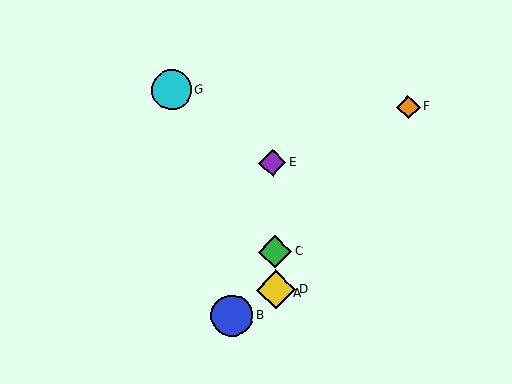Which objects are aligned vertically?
Objects A, C, D, E are aligned vertically.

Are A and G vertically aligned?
No, A is at x≈276 and G is at x≈172.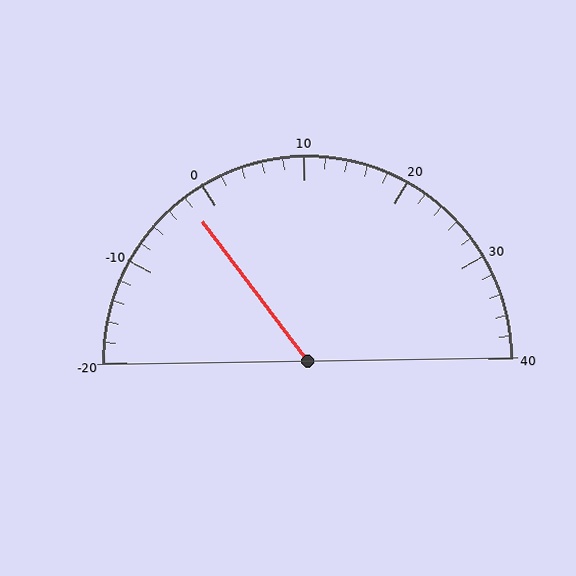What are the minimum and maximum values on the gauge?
The gauge ranges from -20 to 40.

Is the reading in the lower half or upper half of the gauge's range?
The reading is in the lower half of the range (-20 to 40).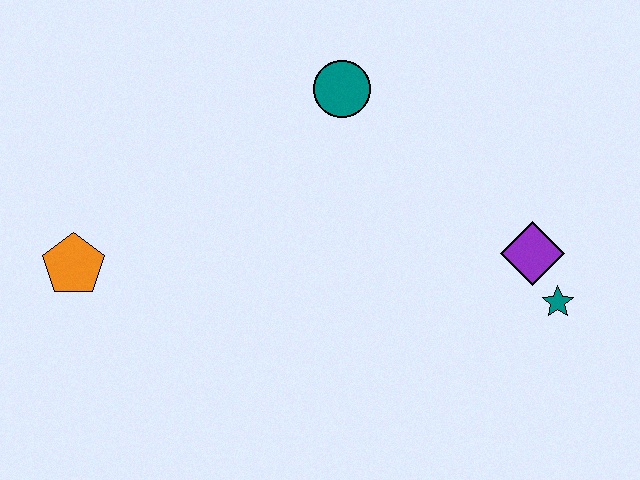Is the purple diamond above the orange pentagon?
Yes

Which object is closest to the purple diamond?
The teal star is closest to the purple diamond.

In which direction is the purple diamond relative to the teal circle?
The purple diamond is to the right of the teal circle.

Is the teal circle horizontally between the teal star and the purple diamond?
No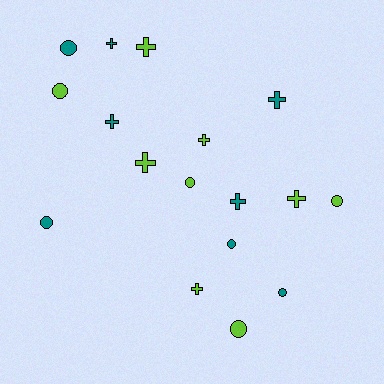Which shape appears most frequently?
Cross, with 9 objects.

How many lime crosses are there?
There are 5 lime crosses.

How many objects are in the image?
There are 17 objects.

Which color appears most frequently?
Lime, with 9 objects.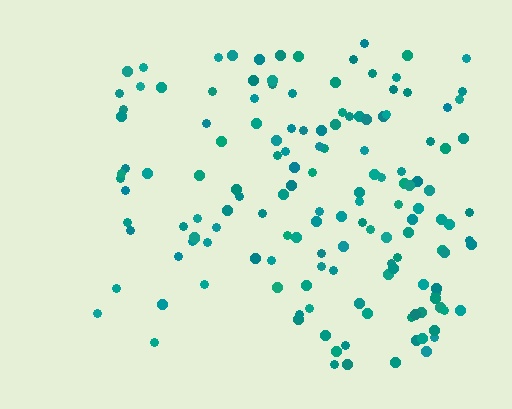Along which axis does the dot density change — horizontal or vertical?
Horizontal.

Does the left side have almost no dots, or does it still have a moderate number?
Still a moderate number, just noticeably fewer than the right.